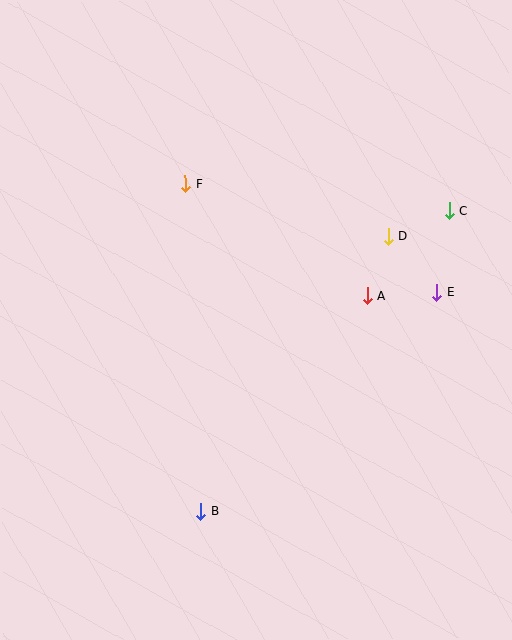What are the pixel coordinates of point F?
Point F is at (185, 183).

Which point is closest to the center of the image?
Point A at (367, 295) is closest to the center.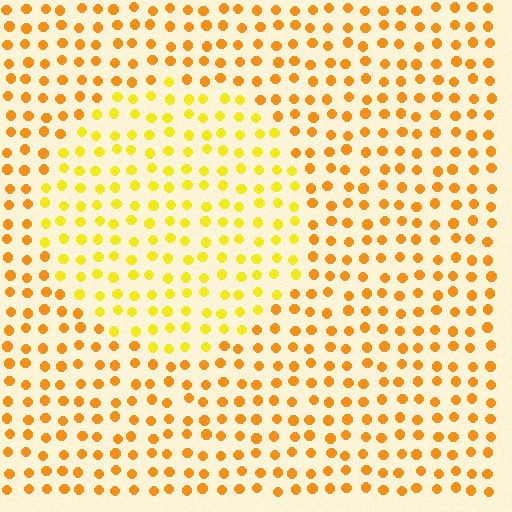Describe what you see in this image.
The image is filled with small orange elements in a uniform arrangement. A circle-shaped region is visible where the elements are tinted to a slightly different hue, forming a subtle color boundary.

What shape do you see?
I see a circle.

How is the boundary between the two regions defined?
The boundary is defined purely by a slight shift in hue (about 25 degrees). Spacing, size, and orientation are identical on both sides.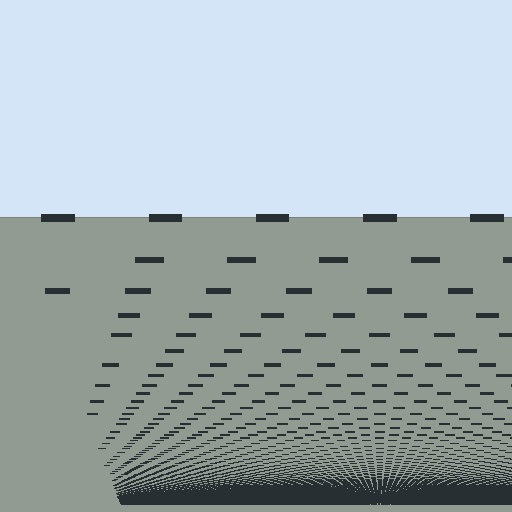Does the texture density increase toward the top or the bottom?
Density increases toward the bottom.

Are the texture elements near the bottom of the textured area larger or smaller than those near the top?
Smaller. The gradient is inverted — elements near the bottom are smaller and denser.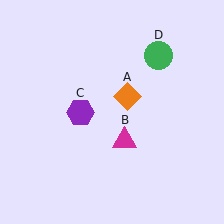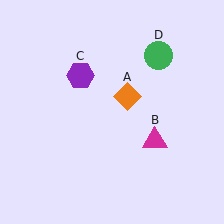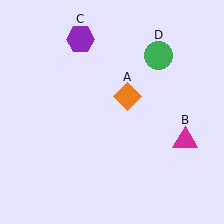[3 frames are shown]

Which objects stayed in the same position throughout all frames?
Orange diamond (object A) and green circle (object D) remained stationary.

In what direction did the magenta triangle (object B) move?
The magenta triangle (object B) moved right.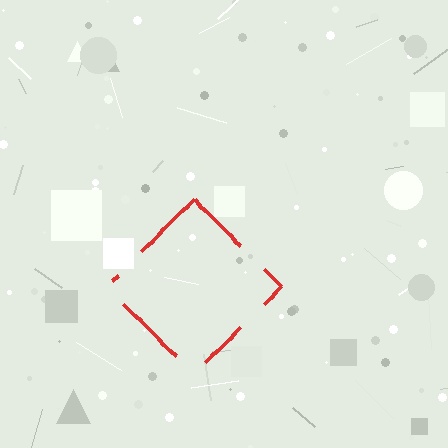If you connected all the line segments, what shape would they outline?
They would outline a diamond.